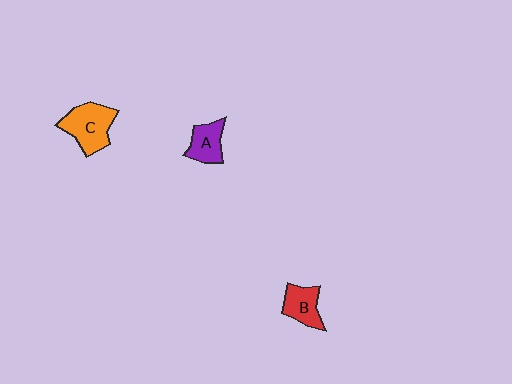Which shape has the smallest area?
Shape A (purple).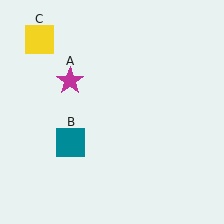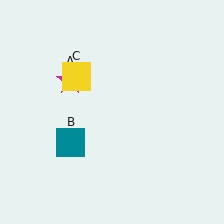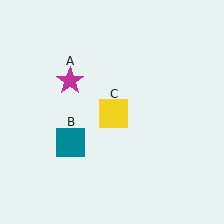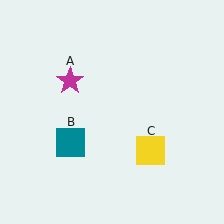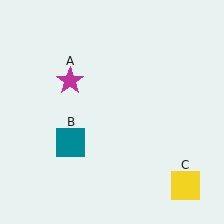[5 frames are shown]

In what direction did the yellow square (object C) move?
The yellow square (object C) moved down and to the right.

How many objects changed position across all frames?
1 object changed position: yellow square (object C).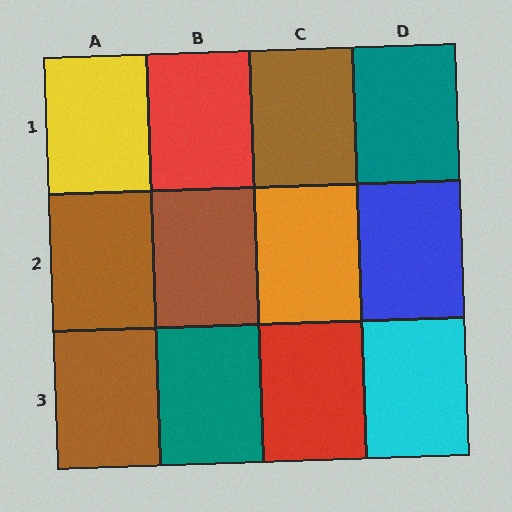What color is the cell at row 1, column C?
Brown.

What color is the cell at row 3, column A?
Brown.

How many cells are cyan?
1 cell is cyan.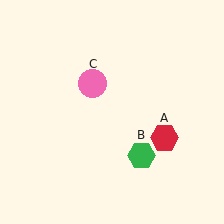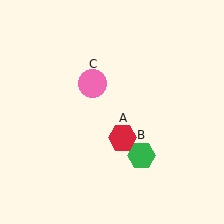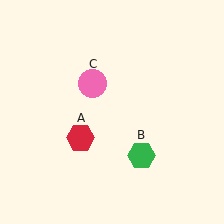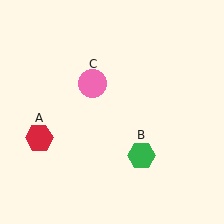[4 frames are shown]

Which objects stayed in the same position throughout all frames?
Green hexagon (object B) and pink circle (object C) remained stationary.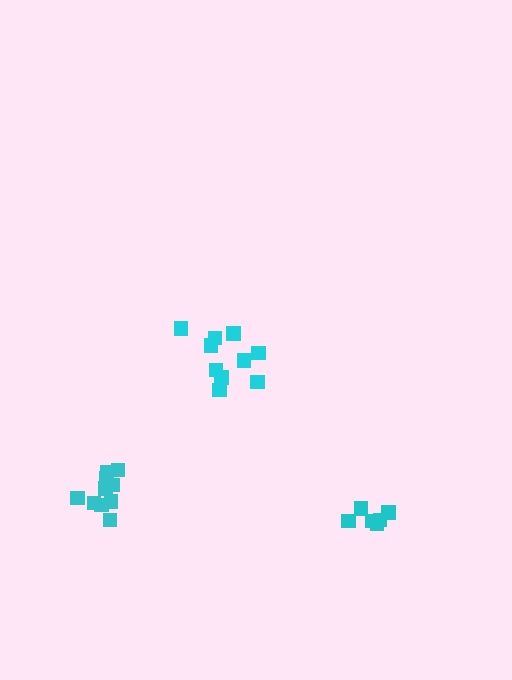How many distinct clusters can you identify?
There are 3 distinct clusters.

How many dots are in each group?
Group 1: 10 dots, Group 2: 7 dots, Group 3: 10 dots (27 total).